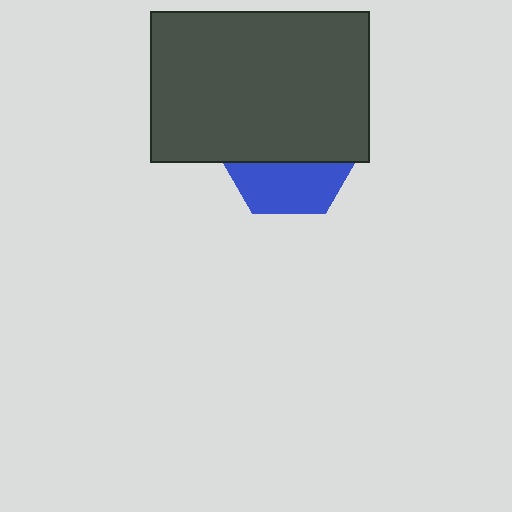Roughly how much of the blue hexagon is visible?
A small part of it is visible (roughly 36%).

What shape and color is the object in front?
The object in front is a dark gray rectangle.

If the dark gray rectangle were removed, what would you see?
You would see the complete blue hexagon.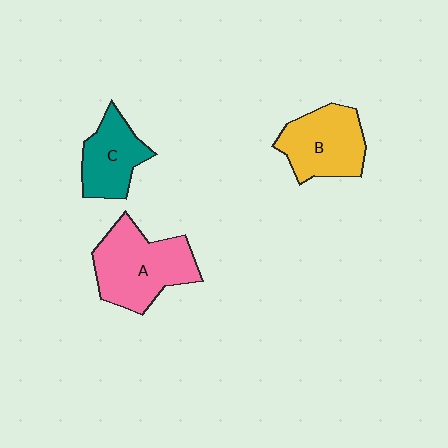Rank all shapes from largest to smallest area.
From largest to smallest: A (pink), B (yellow), C (teal).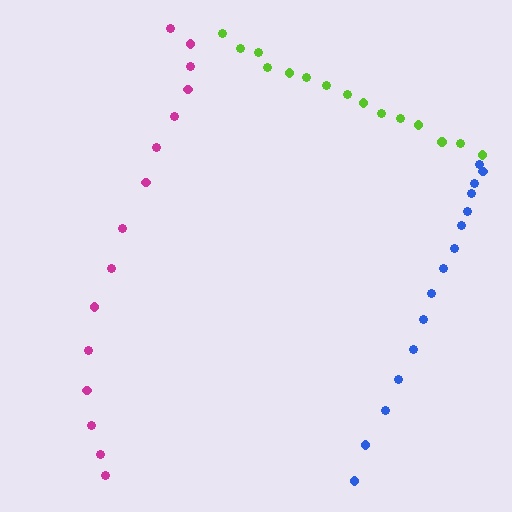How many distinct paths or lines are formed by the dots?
There are 3 distinct paths.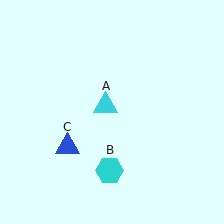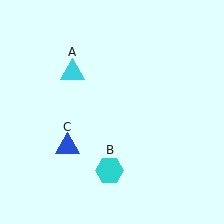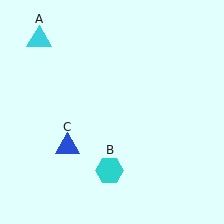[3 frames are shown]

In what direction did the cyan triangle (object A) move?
The cyan triangle (object A) moved up and to the left.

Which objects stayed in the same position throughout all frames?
Cyan hexagon (object B) and blue triangle (object C) remained stationary.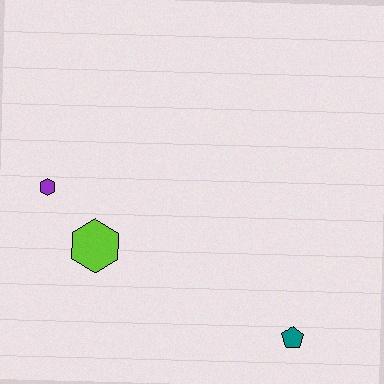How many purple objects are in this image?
There is 1 purple object.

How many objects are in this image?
There are 3 objects.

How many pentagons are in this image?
There is 1 pentagon.